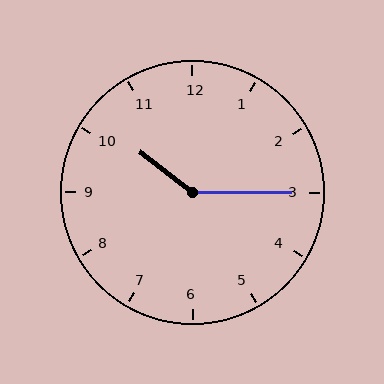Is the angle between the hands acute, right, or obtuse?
It is obtuse.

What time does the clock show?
10:15.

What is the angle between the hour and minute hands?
Approximately 142 degrees.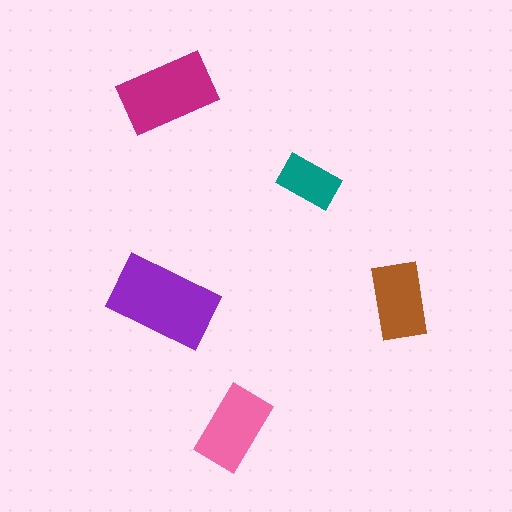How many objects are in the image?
There are 5 objects in the image.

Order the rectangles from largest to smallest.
the purple one, the magenta one, the pink one, the brown one, the teal one.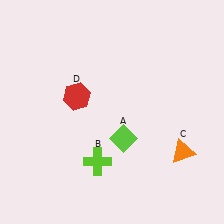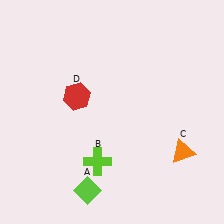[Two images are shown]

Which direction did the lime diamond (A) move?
The lime diamond (A) moved down.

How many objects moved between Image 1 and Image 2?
1 object moved between the two images.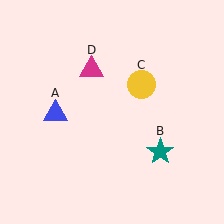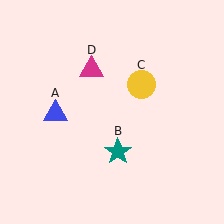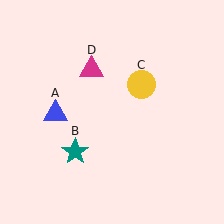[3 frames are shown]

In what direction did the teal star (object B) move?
The teal star (object B) moved left.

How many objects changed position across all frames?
1 object changed position: teal star (object B).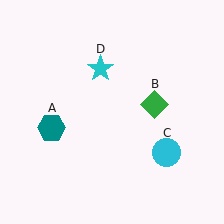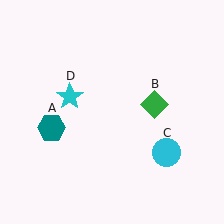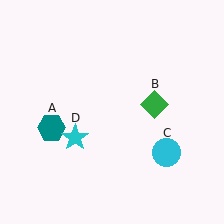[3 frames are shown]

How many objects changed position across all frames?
1 object changed position: cyan star (object D).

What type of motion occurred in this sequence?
The cyan star (object D) rotated counterclockwise around the center of the scene.